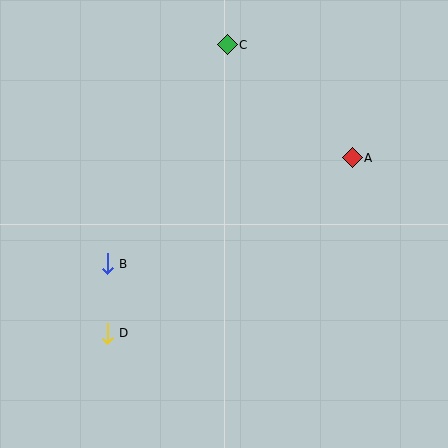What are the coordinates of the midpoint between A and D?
The midpoint between A and D is at (230, 245).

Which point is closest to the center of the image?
Point B at (107, 264) is closest to the center.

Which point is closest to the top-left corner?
Point C is closest to the top-left corner.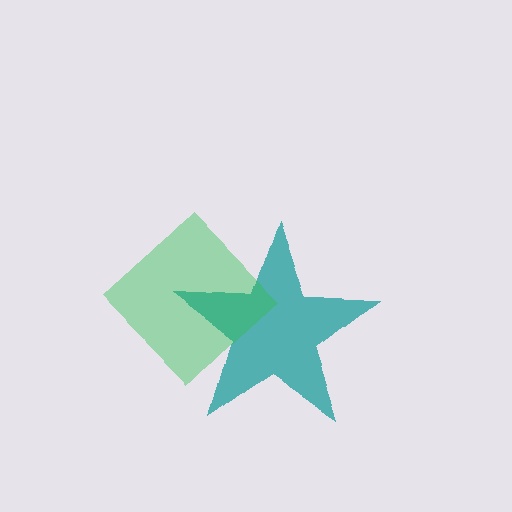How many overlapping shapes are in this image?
There are 2 overlapping shapes in the image.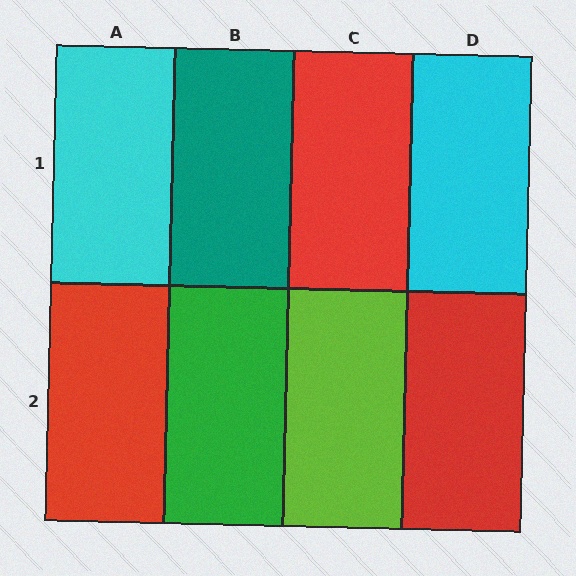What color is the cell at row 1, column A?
Cyan.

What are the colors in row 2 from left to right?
Red, green, lime, red.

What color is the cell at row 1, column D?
Cyan.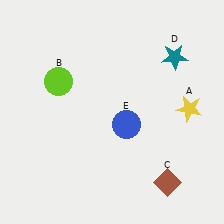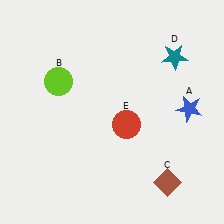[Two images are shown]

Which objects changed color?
A changed from yellow to blue. E changed from blue to red.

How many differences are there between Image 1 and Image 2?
There are 2 differences between the two images.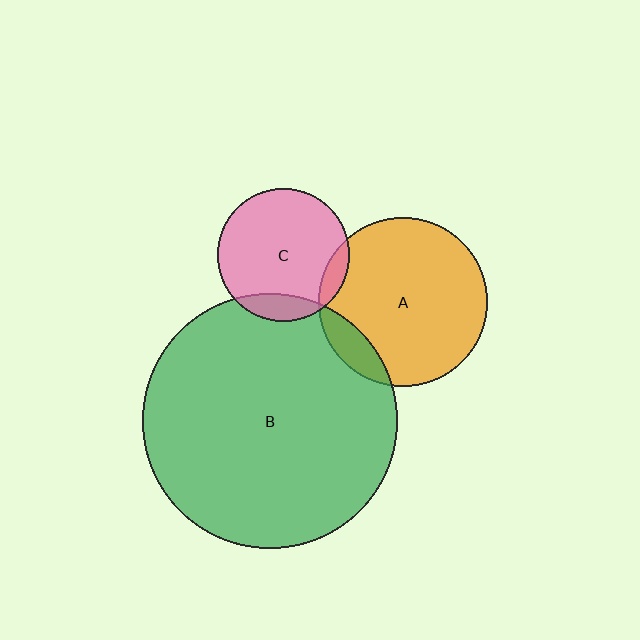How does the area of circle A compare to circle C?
Approximately 1.6 times.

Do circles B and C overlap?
Yes.